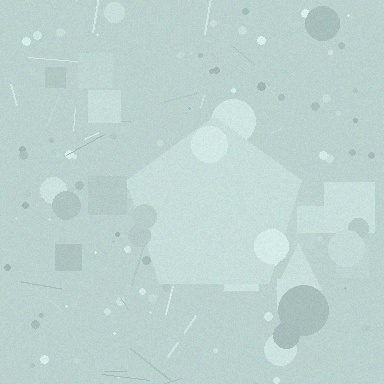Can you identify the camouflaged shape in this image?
The camouflaged shape is a pentagon.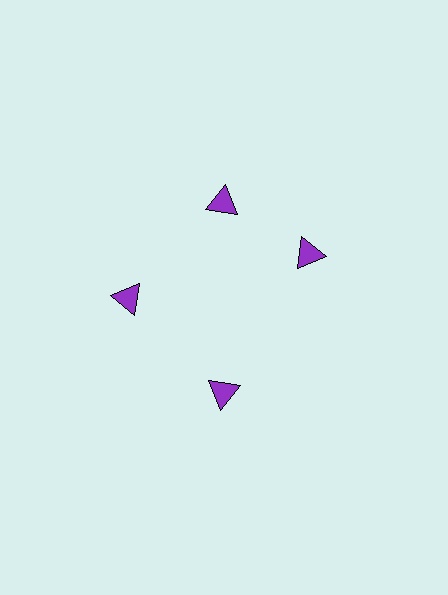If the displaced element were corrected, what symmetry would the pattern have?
It would have 4-fold rotational symmetry — the pattern would map onto itself every 90 degrees.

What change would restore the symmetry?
The symmetry would be restored by rotating it back into even spacing with its neighbors so that all 4 triangles sit at equal angles and equal distance from the center.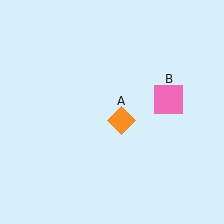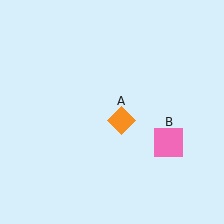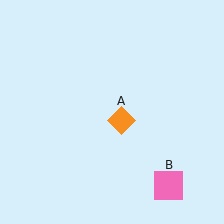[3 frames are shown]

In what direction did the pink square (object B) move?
The pink square (object B) moved down.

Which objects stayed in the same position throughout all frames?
Orange diamond (object A) remained stationary.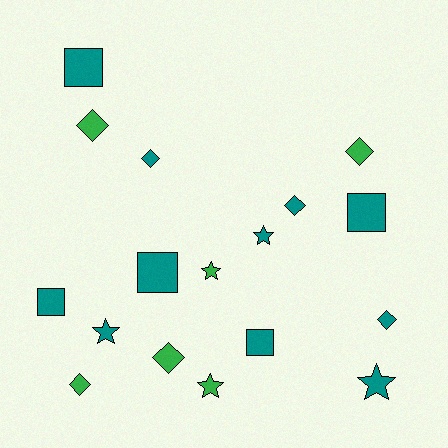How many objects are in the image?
There are 17 objects.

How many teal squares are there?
There are 5 teal squares.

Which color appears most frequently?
Teal, with 11 objects.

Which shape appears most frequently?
Diamond, with 7 objects.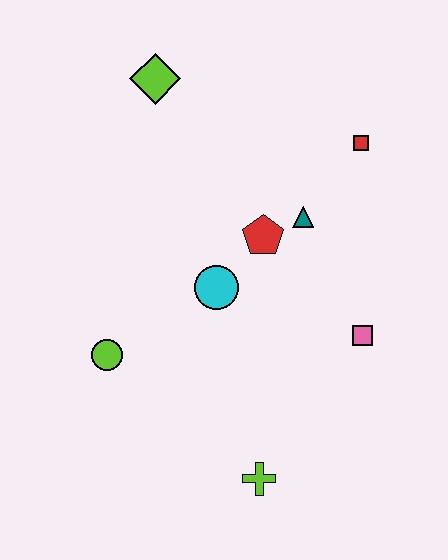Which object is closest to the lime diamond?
The red pentagon is closest to the lime diamond.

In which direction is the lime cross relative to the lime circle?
The lime cross is to the right of the lime circle.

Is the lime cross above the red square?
No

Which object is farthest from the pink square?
The lime diamond is farthest from the pink square.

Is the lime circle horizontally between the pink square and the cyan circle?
No